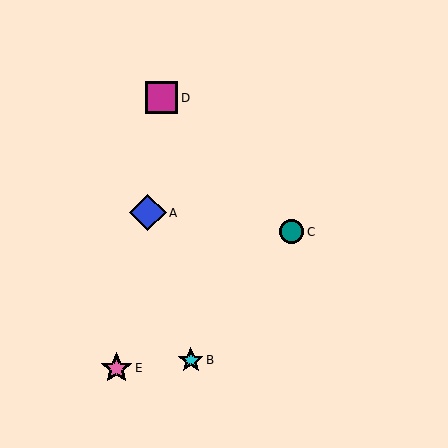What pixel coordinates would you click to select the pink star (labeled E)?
Click at (117, 368) to select the pink star E.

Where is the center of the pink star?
The center of the pink star is at (117, 368).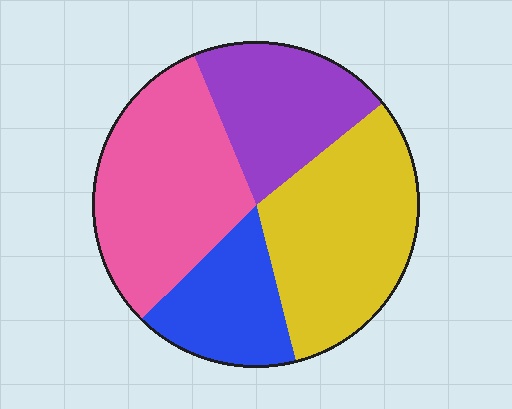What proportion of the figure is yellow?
Yellow covers roughly 30% of the figure.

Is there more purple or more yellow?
Yellow.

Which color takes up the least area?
Blue, at roughly 15%.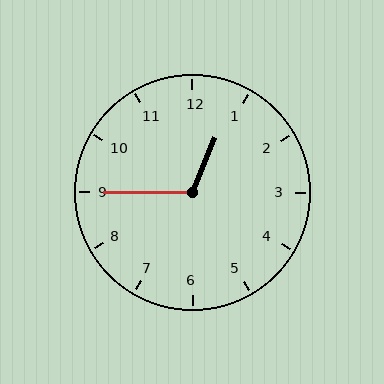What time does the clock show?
12:45.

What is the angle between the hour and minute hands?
Approximately 112 degrees.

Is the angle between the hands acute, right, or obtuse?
It is obtuse.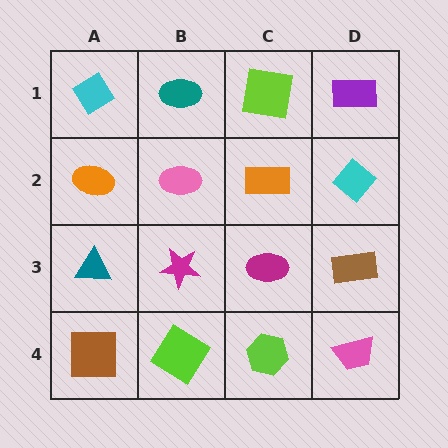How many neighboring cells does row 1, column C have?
3.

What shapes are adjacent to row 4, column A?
A teal triangle (row 3, column A), a lime diamond (row 4, column B).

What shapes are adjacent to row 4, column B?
A magenta star (row 3, column B), a brown square (row 4, column A), a lime hexagon (row 4, column C).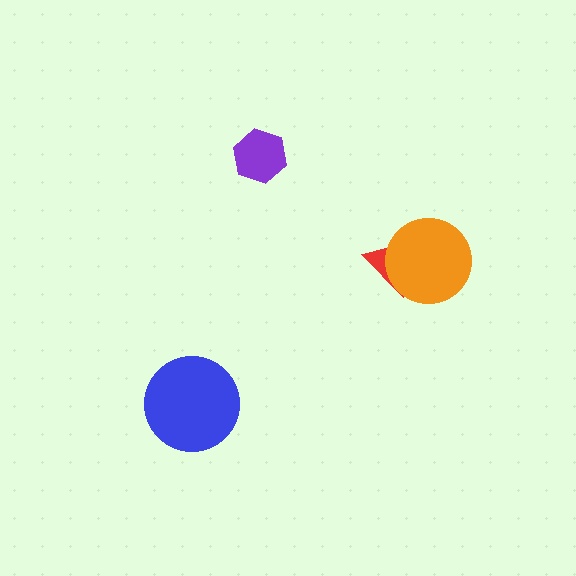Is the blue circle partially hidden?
No, no other shape covers it.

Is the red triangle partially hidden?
Yes, it is partially covered by another shape.